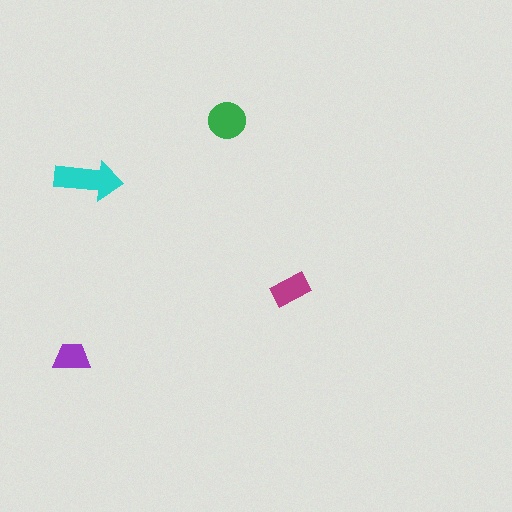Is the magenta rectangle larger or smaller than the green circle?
Smaller.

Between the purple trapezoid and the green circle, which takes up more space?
The green circle.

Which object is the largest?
The cyan arrow.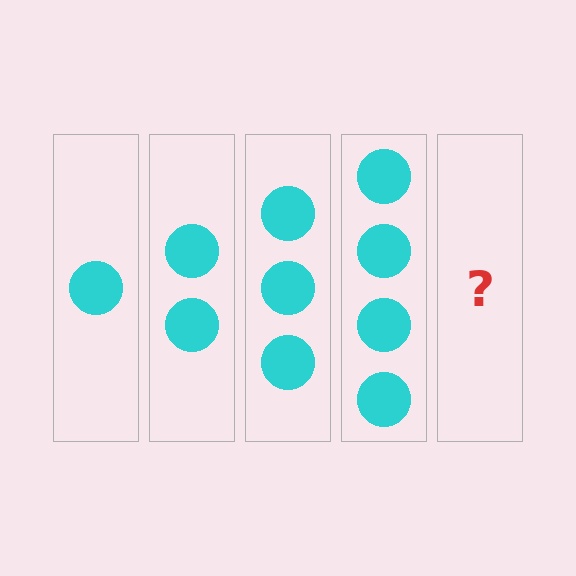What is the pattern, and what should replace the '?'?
The pattern is that each step adds one more circle. The '?' should be 5 circles.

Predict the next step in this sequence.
The next step is 5 circles.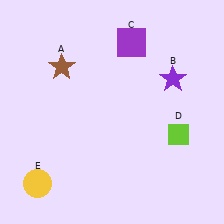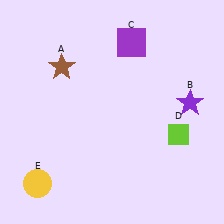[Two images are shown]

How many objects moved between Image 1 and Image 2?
1 object moved between the two images.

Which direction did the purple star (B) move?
The purple star (B) moved down.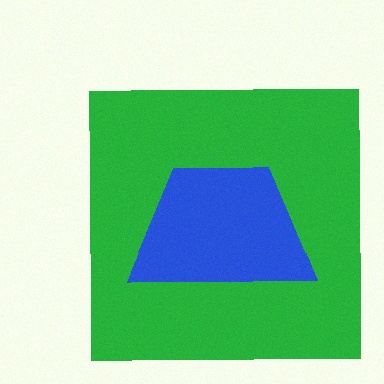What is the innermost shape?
The blue trapezoid.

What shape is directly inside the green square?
The blue trapezoid.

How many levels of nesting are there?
2.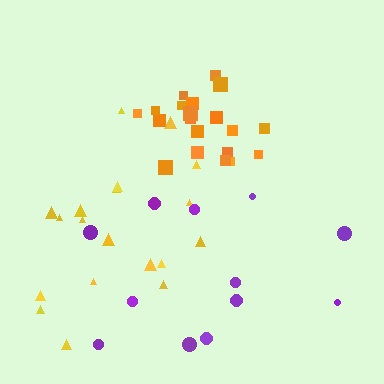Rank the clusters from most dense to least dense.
orange, yellow, purple.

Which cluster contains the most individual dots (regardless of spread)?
Yellow (20).